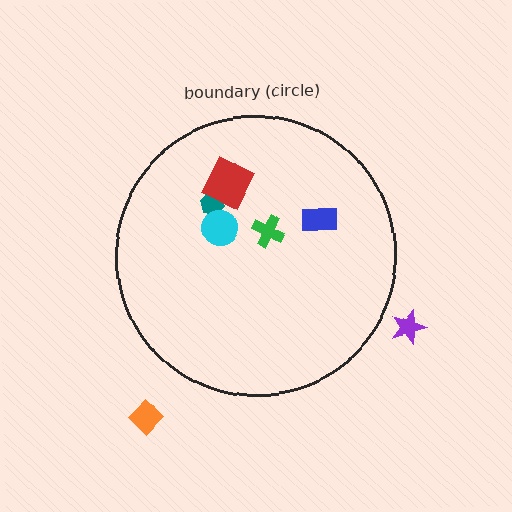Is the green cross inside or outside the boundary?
Inside.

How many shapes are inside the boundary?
5 inside, 2 outside.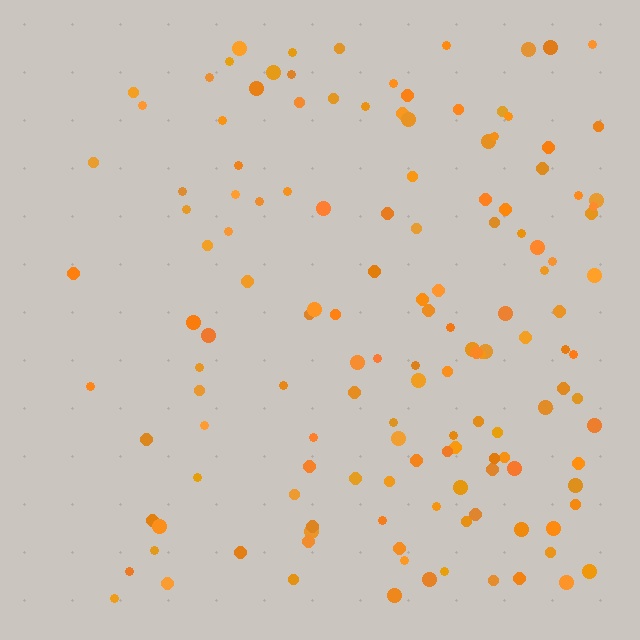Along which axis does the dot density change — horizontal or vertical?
Horizontal.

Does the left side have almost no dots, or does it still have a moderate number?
Still a moderate number, just noticeably fewer than the right.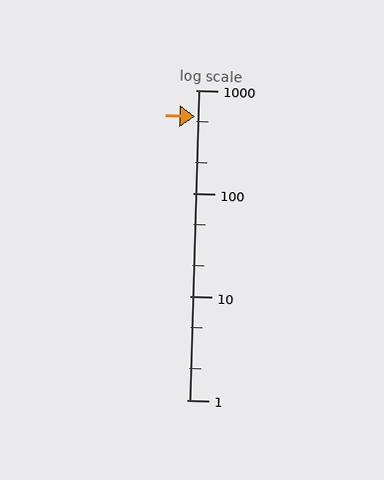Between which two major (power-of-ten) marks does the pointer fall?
The pointer is between 100 and 1000.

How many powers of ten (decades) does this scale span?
The scale spans 3 decades, from 1 to 1000.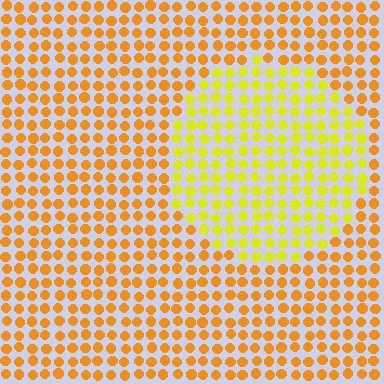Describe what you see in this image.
The image is filled with small orange elements in a uniform arrangement. A circle-shaped region is visible where the elements are tinted to a slightly different hue, forming a subtle color boundary.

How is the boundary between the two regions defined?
The boundary is defined purely by a slight shift in hue (about 32 degrees). Spacing, size, and orientation are identical on both sides.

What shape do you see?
I see a circle.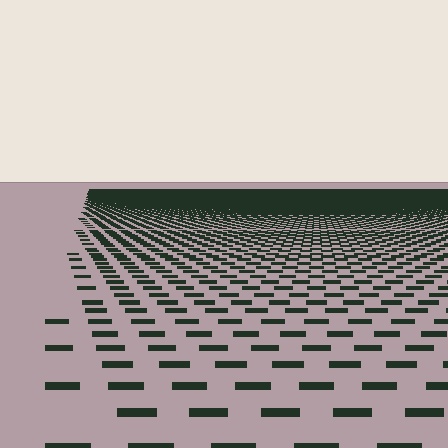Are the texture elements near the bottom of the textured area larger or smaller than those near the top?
Larger. Near the bottom, elements are closer to the viewer and appear at a bigger on-screen size.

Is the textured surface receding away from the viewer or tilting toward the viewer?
The surface is receding away from the viewer. Texture elements get smaller and denser toward the top.